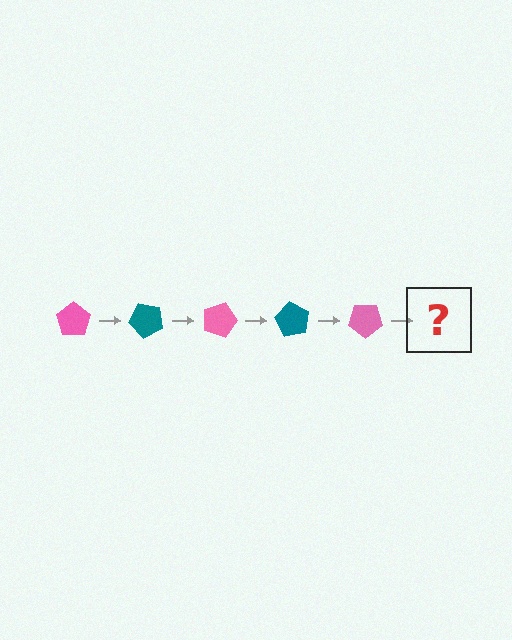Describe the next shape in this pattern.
It should be a teal pentagon, rotated 225 degrees from the start.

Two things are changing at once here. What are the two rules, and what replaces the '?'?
The two rules are that it rotates 45 degrees each step and the color cycles through pink and teal. The '?' should be a teal pentagon, rotated 225 degrees from the start.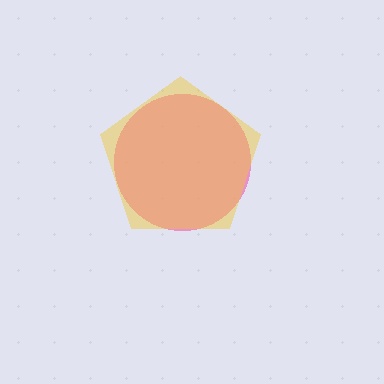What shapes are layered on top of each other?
The layered shapes are: a pink circle, a yellow pentagon.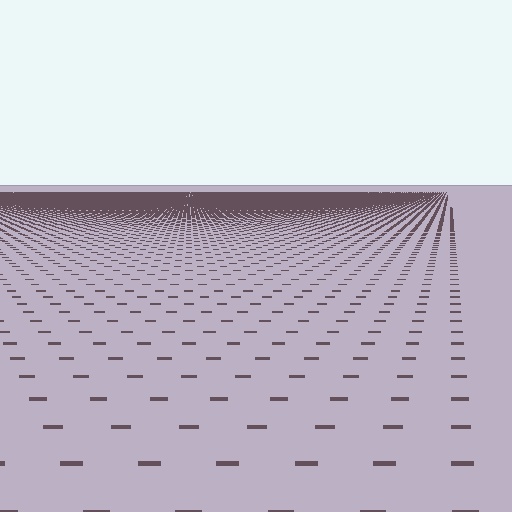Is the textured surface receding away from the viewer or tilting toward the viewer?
The surface is receding away from the viewer. Texture elements get smaller and denser toward the top.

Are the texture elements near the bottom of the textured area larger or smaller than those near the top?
Larger. Near the bottom, elements are closer to the viewer and appear at a bigger on-screen size.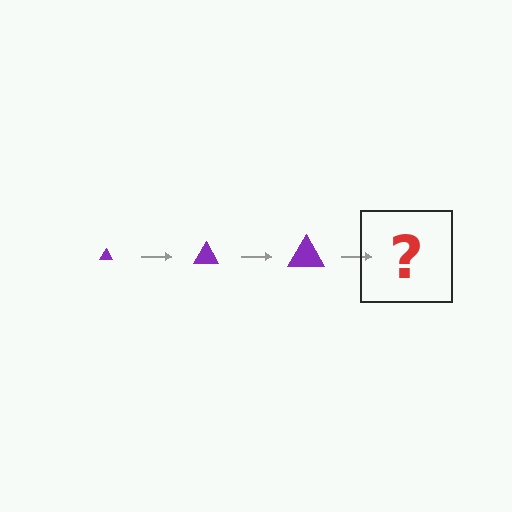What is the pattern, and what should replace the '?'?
The pattern is that the triangle gets progressively larger each step. The '?' should be a purple triangle, larger than the previous one.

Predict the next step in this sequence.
The next step is a purple triangle, larger than the previous one.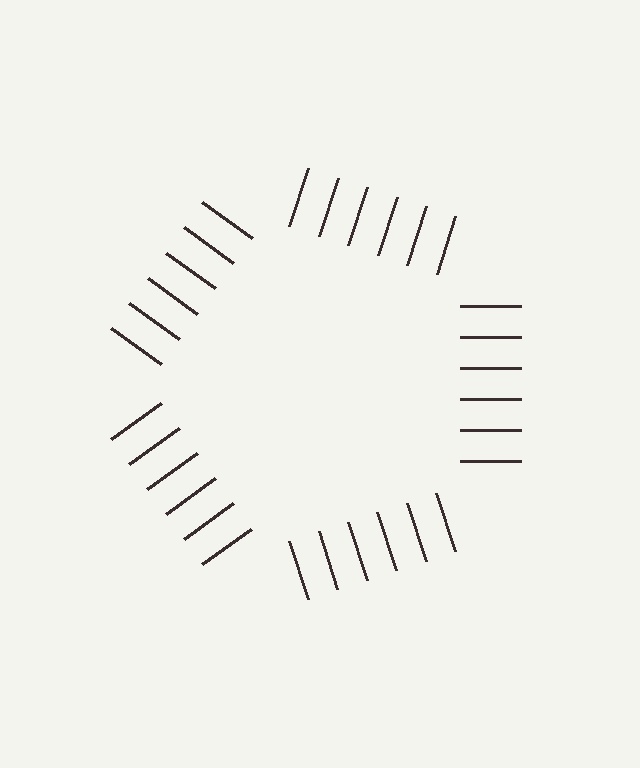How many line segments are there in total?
30 — 6 along each of the 5 edges.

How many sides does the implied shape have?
5 sides — the line-ends trace a pentagon.